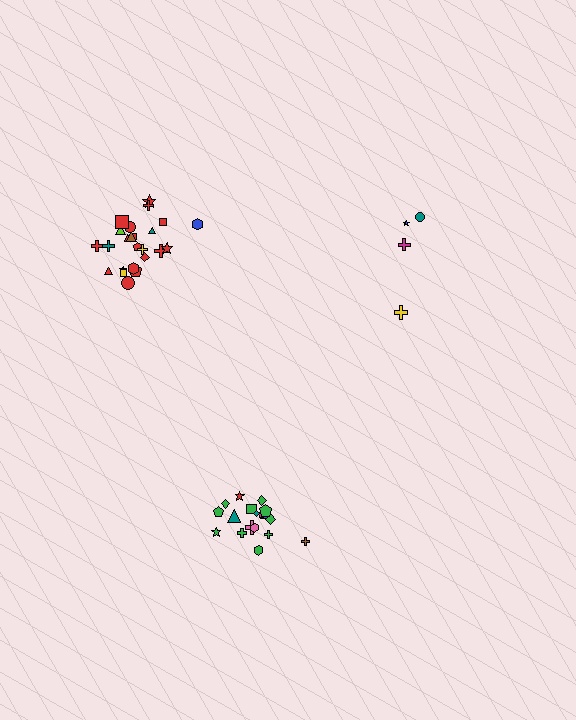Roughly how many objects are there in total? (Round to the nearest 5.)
Roughly 45 objects in total.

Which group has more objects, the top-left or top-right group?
The top-left group.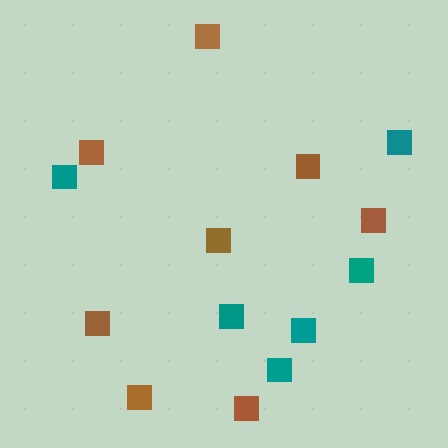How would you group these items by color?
There are 2 groups: one group of brown squares (8) and one group of teal squares (6).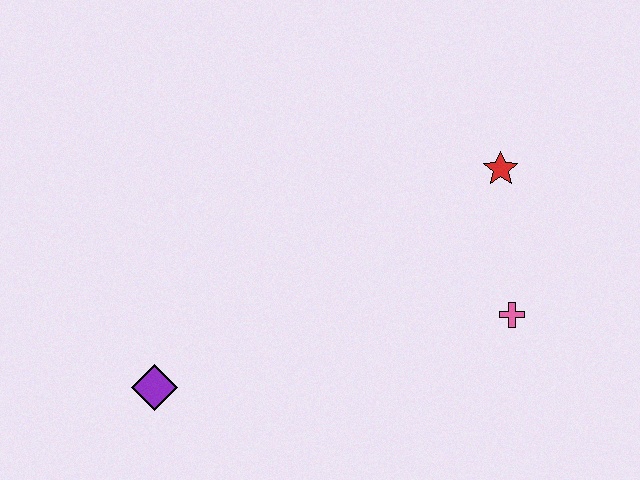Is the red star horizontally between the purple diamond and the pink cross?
Yes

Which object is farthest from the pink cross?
The purple diamond is farthest from the pink cross.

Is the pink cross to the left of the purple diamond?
No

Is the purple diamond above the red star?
No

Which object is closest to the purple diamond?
The pink cross is closest to the purple diamond.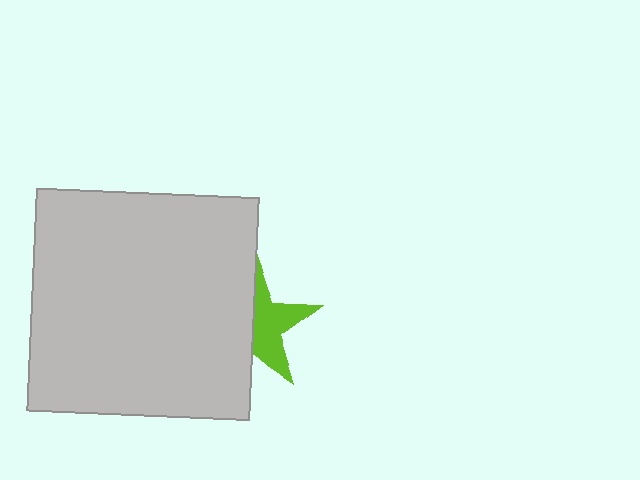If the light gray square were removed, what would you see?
You would see the complete lime star.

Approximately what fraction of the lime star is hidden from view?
Roughly 50% of the lime star is hidden behind the light gray square.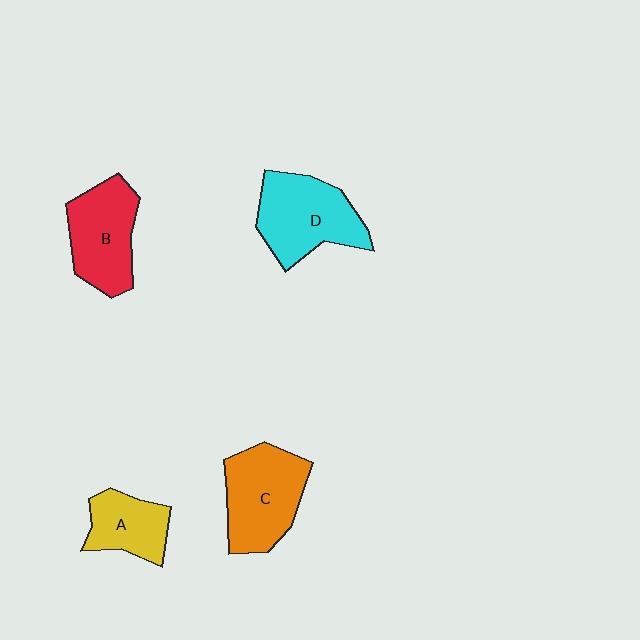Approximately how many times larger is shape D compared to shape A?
Approximately 1.6 times.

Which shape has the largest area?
Shape D (cyan).